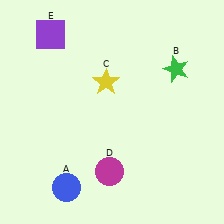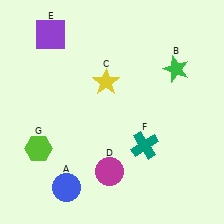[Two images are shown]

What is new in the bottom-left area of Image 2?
A lime hexagon (G) was added in the bottom-left area of Image 2.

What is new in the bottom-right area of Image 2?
A teal cross (F) was added in the bottom-right area of Image 2.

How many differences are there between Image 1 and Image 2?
There are 2 differences between the two images.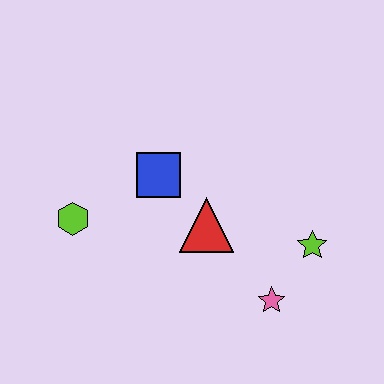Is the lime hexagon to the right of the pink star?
No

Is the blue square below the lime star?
No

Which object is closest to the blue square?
The red triangle is closest to the blue square.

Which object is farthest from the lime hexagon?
The lime star is farthest from the lime hexagon.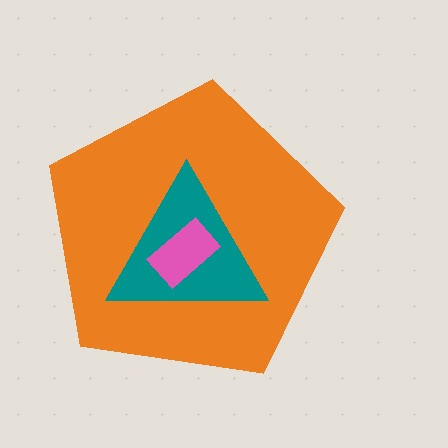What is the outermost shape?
The orange pentagon.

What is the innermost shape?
The pink rectangle.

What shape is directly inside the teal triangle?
The pink rectangle.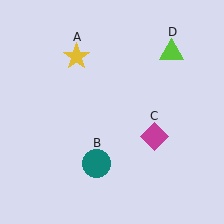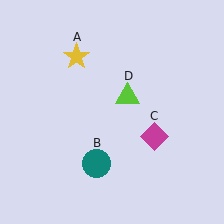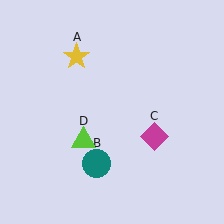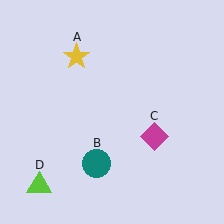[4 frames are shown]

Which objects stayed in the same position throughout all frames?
Yellow star (object A) and teal circle (object B) and magenta diamond (object C) remained stationary.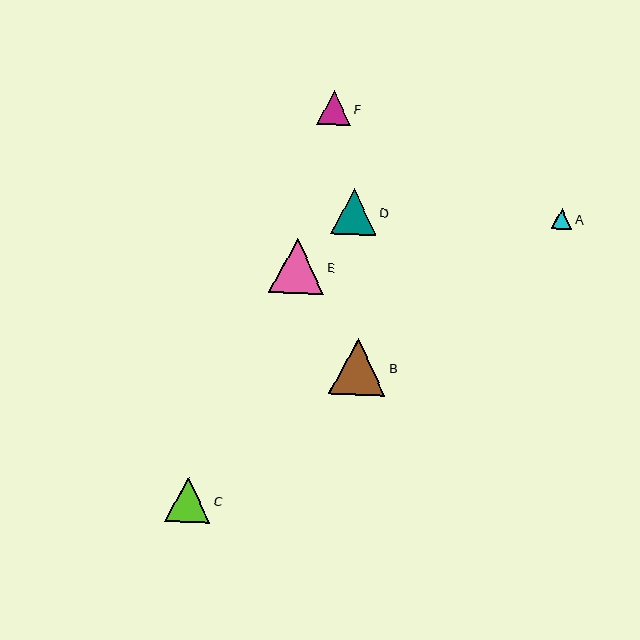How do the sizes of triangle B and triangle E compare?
Triangle B and triangle E are approximately the same size.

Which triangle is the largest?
Triangle B is the largest with a size of approximately 56 pixels.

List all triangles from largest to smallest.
From largest to smallest: B, E, D, C, F, A.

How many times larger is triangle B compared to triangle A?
Triangle B is approximately 2.8 times the size of triangle A.